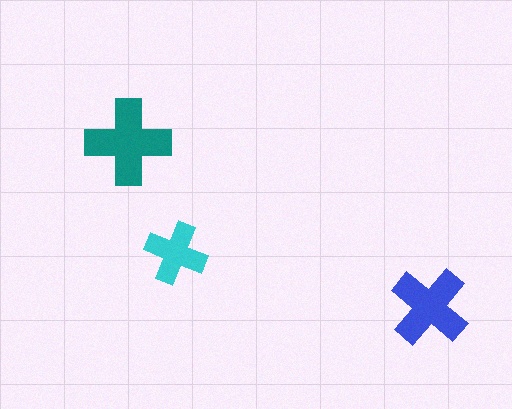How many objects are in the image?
There are 3 objects in the image.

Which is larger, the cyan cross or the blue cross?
The blue one.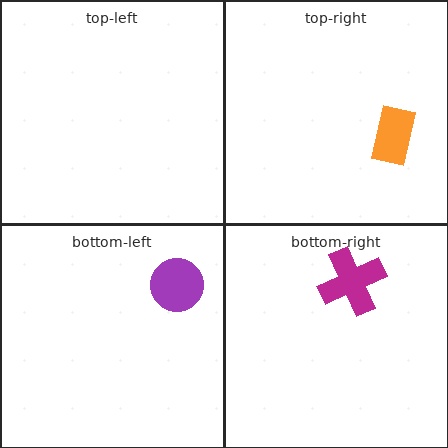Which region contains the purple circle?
The bottom-left region.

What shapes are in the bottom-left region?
The purple circle.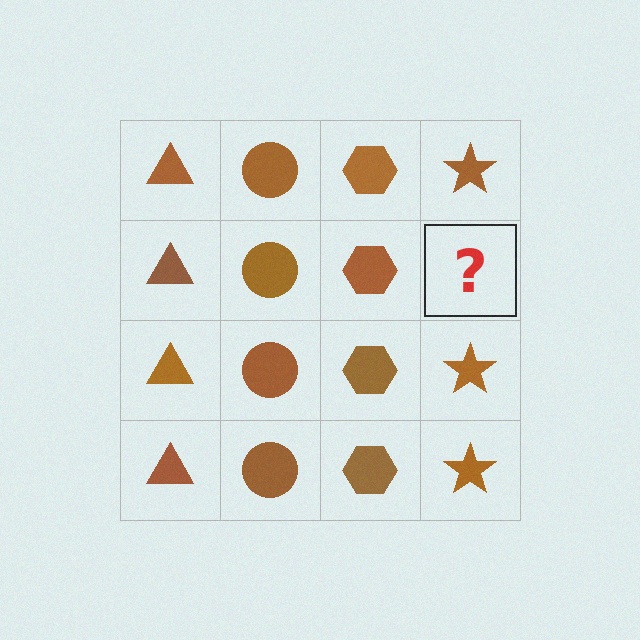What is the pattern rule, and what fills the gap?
The rule is that each column has a consistent shape. The gap should be filled with a brown star.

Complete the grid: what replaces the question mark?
The question mark should be replaced with a brown star.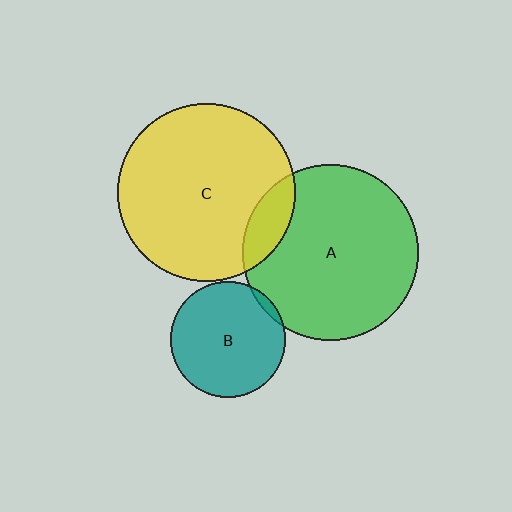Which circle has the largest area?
Circle C (yellow).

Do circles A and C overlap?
Yes.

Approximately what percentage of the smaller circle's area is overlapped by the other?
Approximately 10%.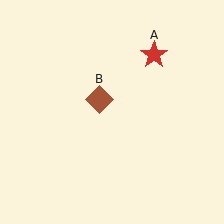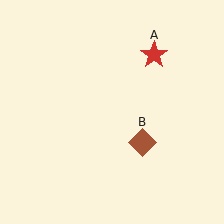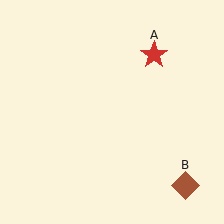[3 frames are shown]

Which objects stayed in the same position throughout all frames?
Red star (object A) remained stationary.